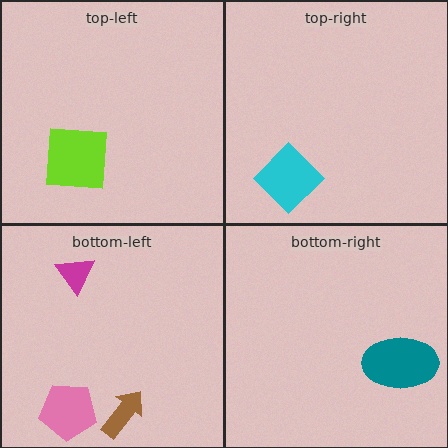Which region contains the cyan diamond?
The top-right region.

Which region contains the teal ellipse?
The bottom-right region.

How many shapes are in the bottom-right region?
1.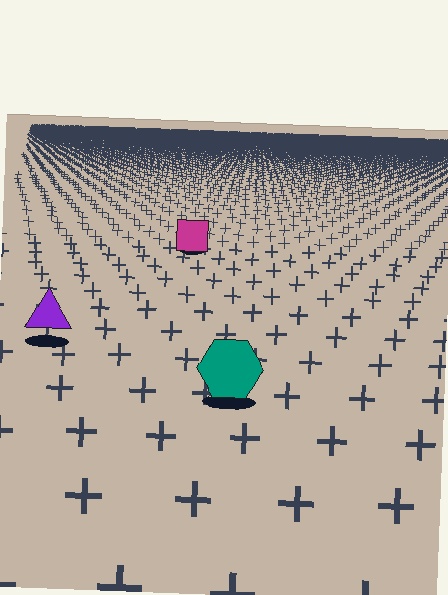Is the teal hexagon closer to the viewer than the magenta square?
Yes. The teal hexagon is closer — you can tell from the texture gradient: the ground texture is coarser near it.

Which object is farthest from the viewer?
The magenta square is farthest from the viewer. It appears smaller and the ground texture around it is denser.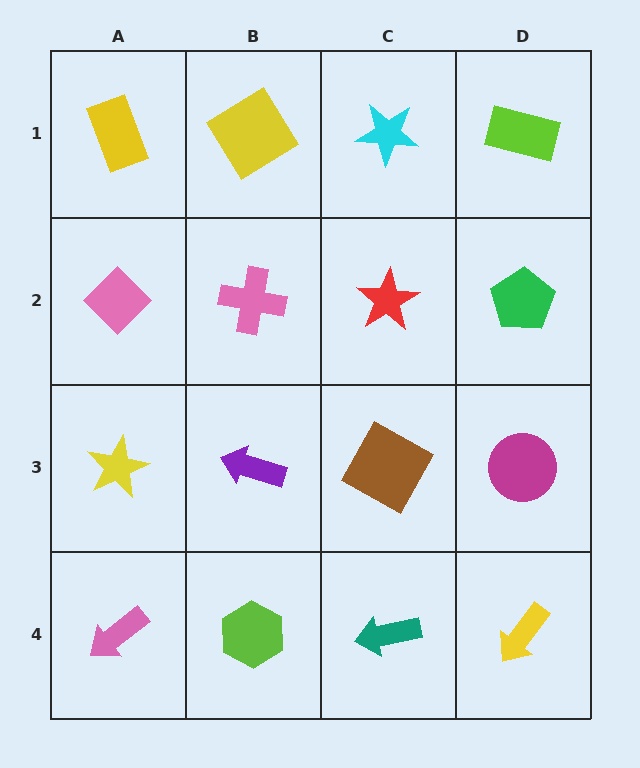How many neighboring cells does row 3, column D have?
3.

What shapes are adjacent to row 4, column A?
A yellow star (row 3, column A), a lime hexagon (row 4, column B).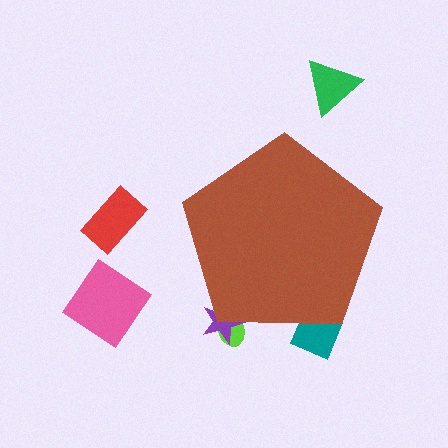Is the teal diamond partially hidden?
Yes, the teal diamond is partially hidden behind the brown pentagon.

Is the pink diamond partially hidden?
No, the pink diamond is fully visible.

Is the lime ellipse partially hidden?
Yes, the lime ellipse is partially hidden behind the brown pentagon.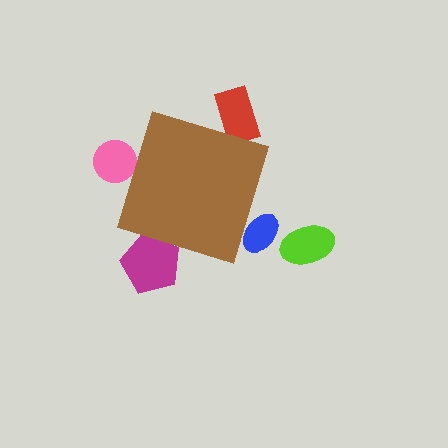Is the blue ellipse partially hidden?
Yes, the blue ellipse is partially hidden behind the brown diamond.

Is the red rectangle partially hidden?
Yes, the red rectangle is partially hidden behind the brown diamond.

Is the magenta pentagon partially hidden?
Yes, the magenta pentagon is partially hidden behind the brown diamond.